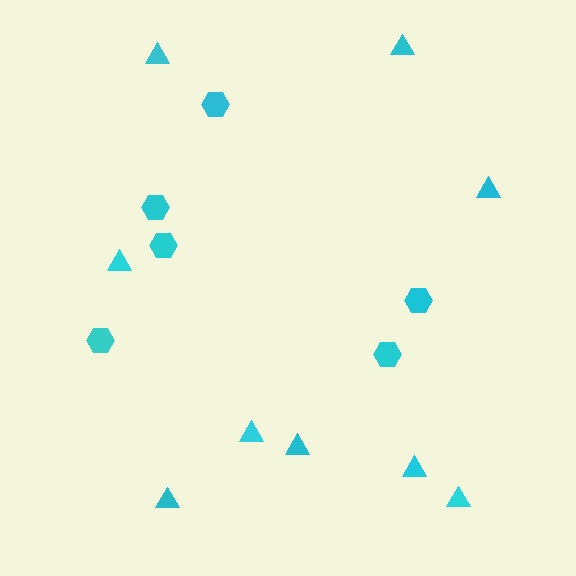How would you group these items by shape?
There are 2 groups: one group of hexagons (6) and one group of triangles (9).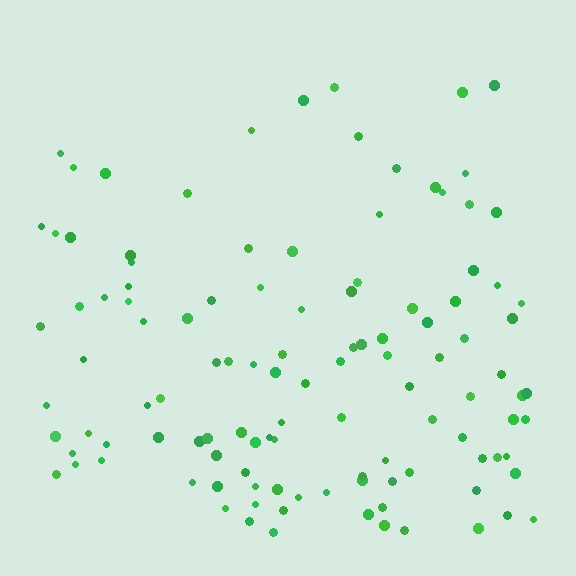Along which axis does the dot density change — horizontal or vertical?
Vertical.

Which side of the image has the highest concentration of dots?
The bottom.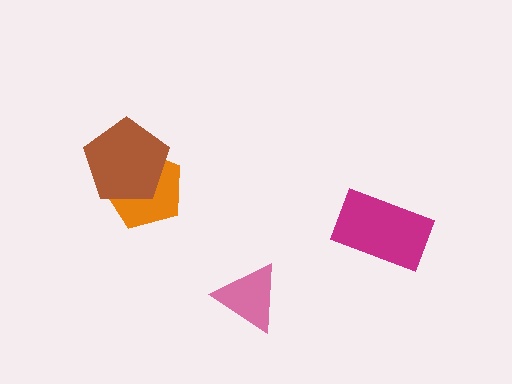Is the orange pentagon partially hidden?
Yes, it is partially covered by another shape.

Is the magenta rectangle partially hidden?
No, no other shape covers it.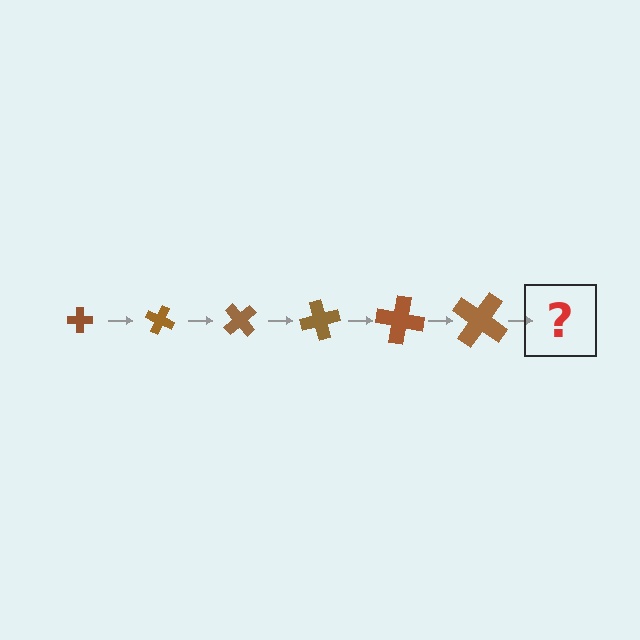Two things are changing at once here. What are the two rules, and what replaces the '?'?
The two rules are that the cross grows larger each step and it rotates 25 degrees each step. The '?' should be a cross, larger than the previous one and rotated 150 degrees from the start.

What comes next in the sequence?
The next element should be a cross, larger than the previous one and rotated 150 degrees from the start.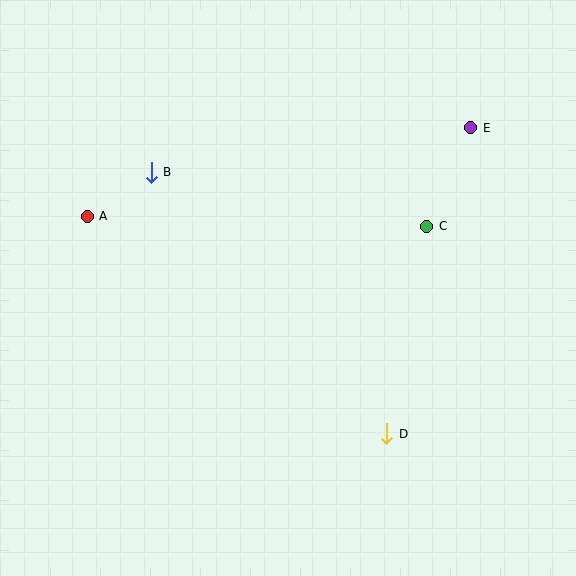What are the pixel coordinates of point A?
Point A is at (87, 216).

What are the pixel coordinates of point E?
Point E is at (471, 128).